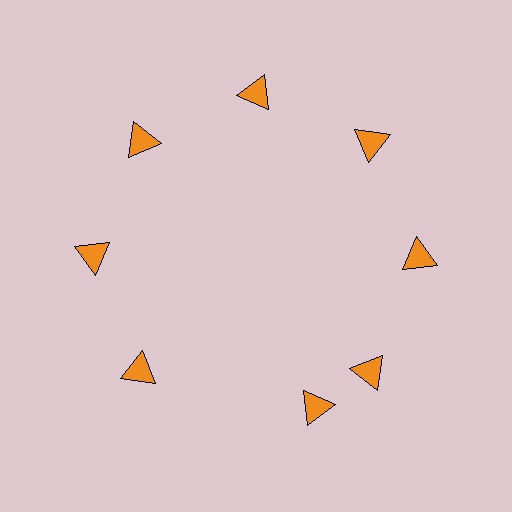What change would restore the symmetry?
The symmetry would be restored by rotating it back into even spacing with its neighbors so that all 8 triangles sit at equal angles and equal distance from the center.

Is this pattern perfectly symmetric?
No. The 8 orange triangles are arranged in a ring, but one element near the 6 o'clock position is rotated out of alignment along the ring, breaking the 8-fold rotational symmetry.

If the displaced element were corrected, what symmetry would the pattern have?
It would have 8-fold rotational symmetry — the pattern would map onto itself every 45 degrees.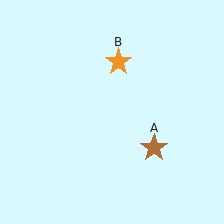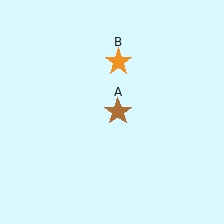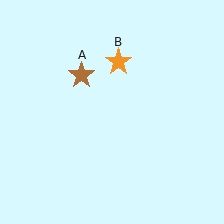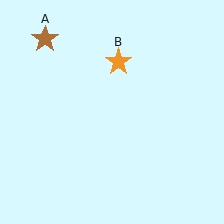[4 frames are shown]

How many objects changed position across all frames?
1 object changed position: brown star (object A).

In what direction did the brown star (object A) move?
The brown star (object A) moved up and to the left.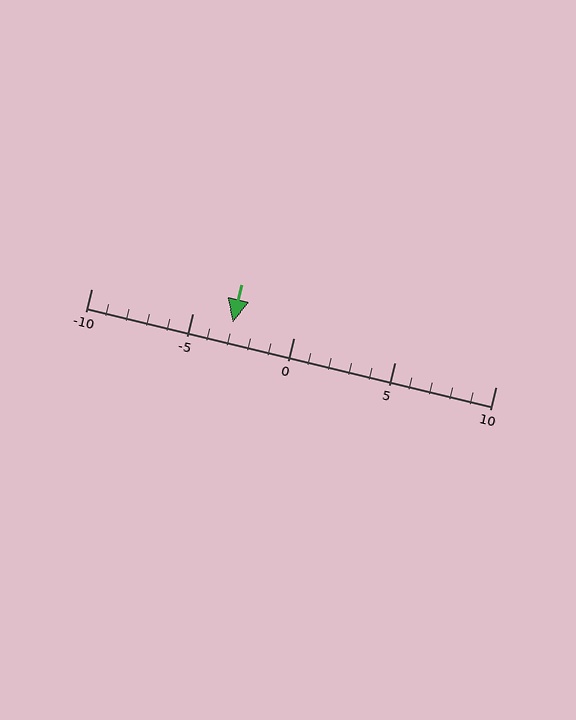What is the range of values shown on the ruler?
The ruler shows values from -10 to 10.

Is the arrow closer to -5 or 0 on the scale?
The arrow is closer to -5.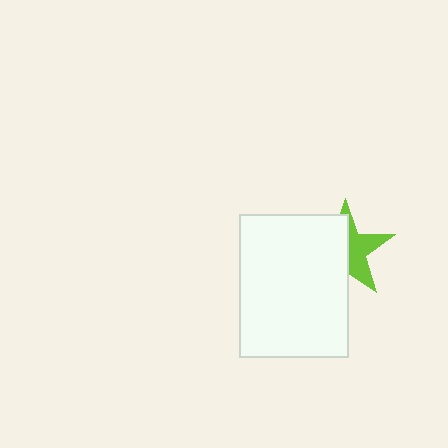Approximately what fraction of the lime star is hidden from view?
Roughly 55% of the lime star is hidden behind the white rectangle.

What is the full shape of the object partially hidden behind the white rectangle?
The partially hidden object is a lime star.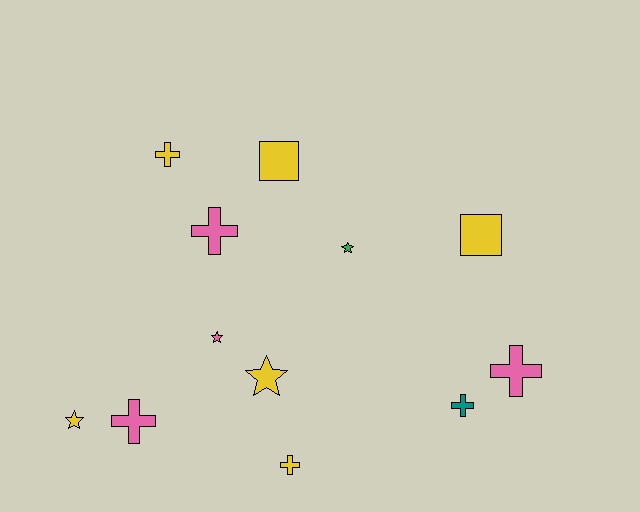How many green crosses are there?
There are no green crosses.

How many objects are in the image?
There are 12 objects.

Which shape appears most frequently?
Cross, with 6 objects.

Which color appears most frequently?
Yellow, with 6 objects.